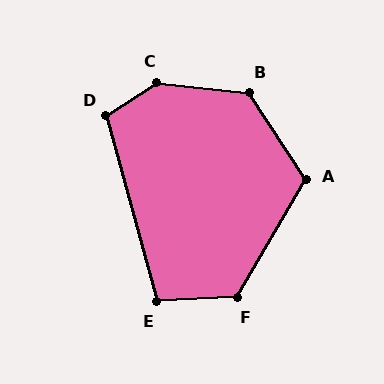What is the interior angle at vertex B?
Approximately 129 degrees (obtuse).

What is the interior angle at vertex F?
Approximately 123 degrees (obtuse).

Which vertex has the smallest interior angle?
E, at approximately 103 degrees.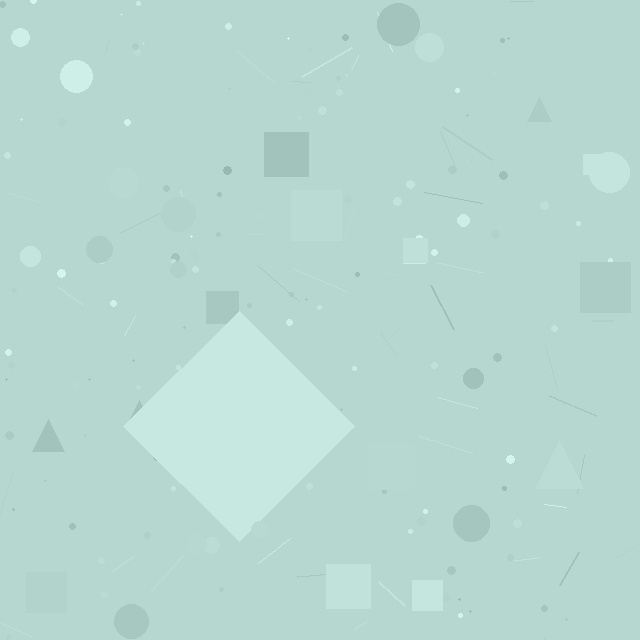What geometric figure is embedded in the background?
A diamond is embedded in the background.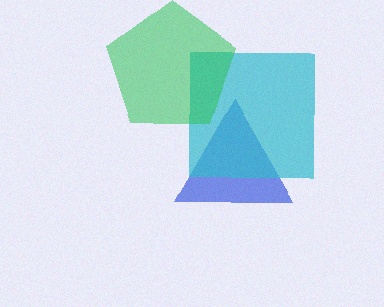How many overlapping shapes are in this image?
There are 3 overlapping shapes in the image.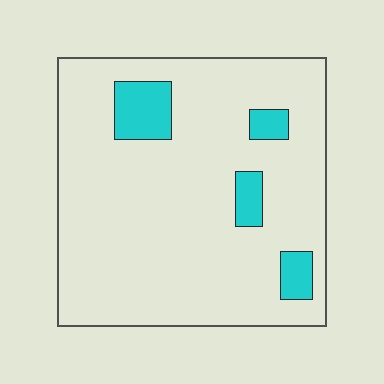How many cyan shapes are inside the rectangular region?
4.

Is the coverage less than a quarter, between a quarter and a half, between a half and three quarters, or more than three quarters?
Less than a quarter.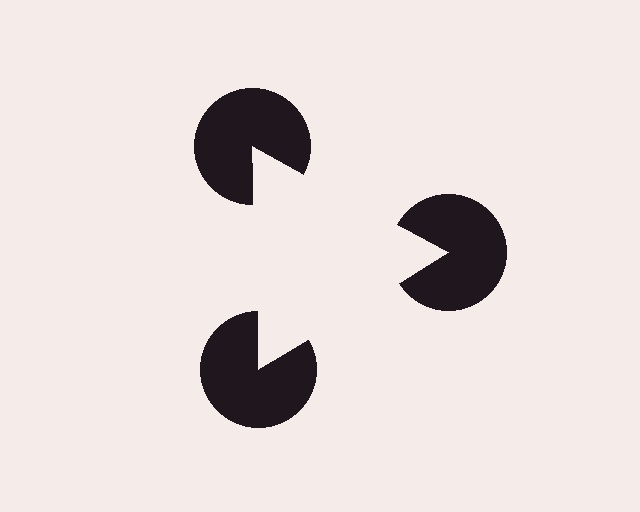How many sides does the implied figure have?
3 sides.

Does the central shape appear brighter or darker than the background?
It typically appears slightly brighter than the background, even though no actual brightness change is drawn.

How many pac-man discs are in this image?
There are 3 — one at each vertex of the illusory triangle.